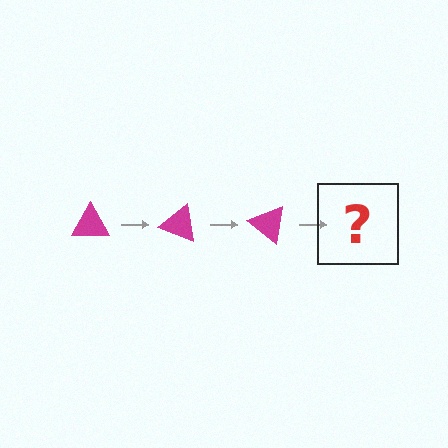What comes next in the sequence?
The next element should be a magenta triangle rotated 60 degrees.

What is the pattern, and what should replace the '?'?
The pattern is that the triangle rotates 20 degrees each step. The '?' should be a magenta triangle rotated 60 degrees.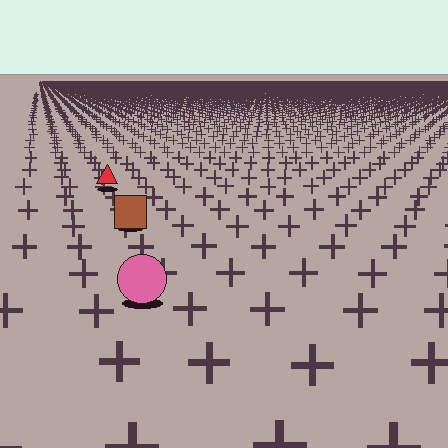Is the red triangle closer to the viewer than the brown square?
No. The brown square is closer — you can tell from the texture gradient: the ground texture is coarser near it.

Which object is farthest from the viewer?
The red triangle is farthest from the viewer. It appears smaller and the ground texture around it is denser.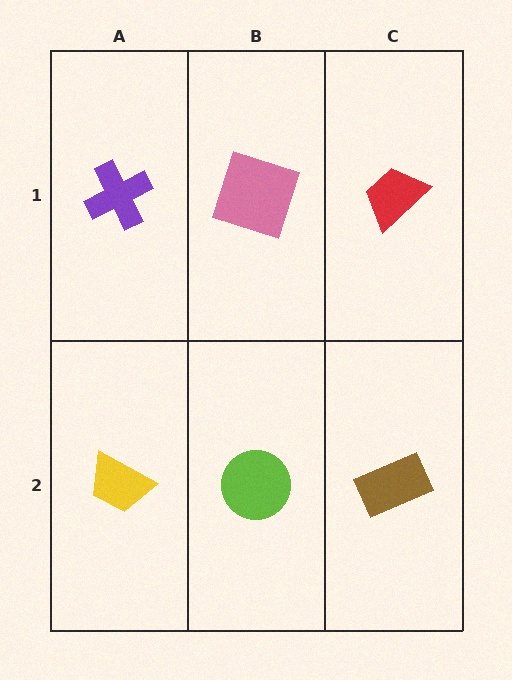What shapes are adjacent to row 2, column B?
A pink square (row 1, column B), a yellow trapezoid (row 2, column A), a brown rectangle (row 2, column C).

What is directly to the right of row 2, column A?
A lime circle.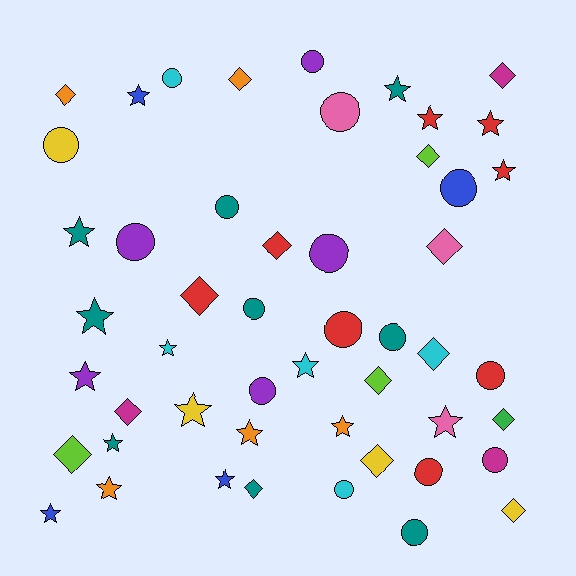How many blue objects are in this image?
There are 4 blue objects.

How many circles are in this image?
There are 17 circles.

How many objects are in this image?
There are 50 objects.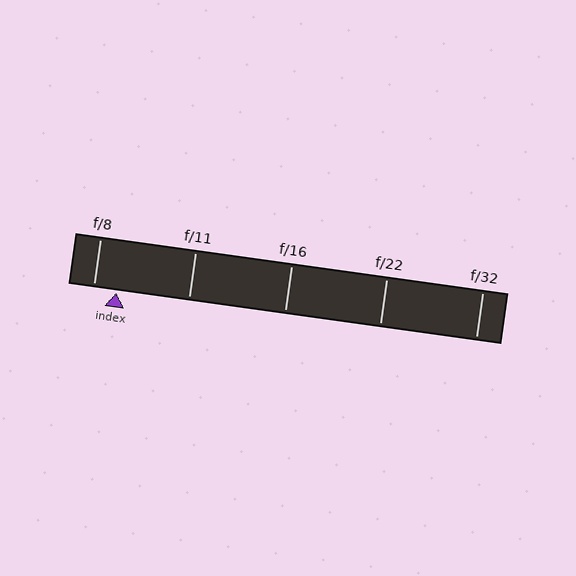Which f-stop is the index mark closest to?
The index mark is closest to f/8.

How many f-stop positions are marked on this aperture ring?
There are 5 f-stop positions marked.